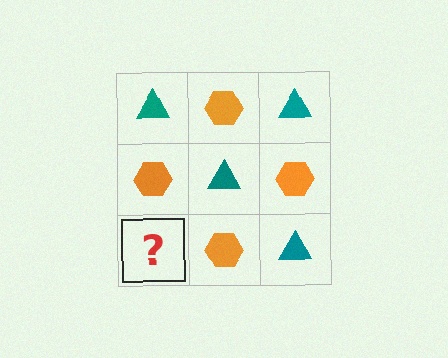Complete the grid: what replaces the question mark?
The question mark should be replaced with a teal triangle.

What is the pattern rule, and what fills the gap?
The rule is that it alternates teal triangle and orange hexagon in a checkerboard pattern. The gap should be filled with a teal triangle.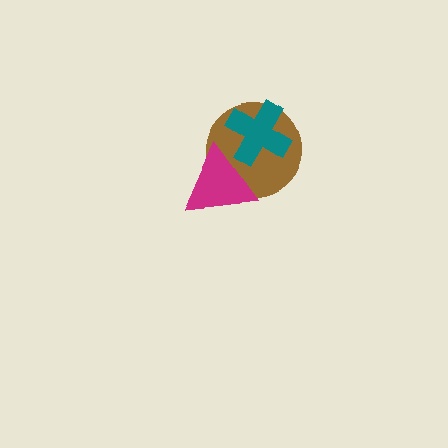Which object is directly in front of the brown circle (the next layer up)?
The teal cross is directly in front of the brown circle.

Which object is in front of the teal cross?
The magenta triangle is in front of the teal cross.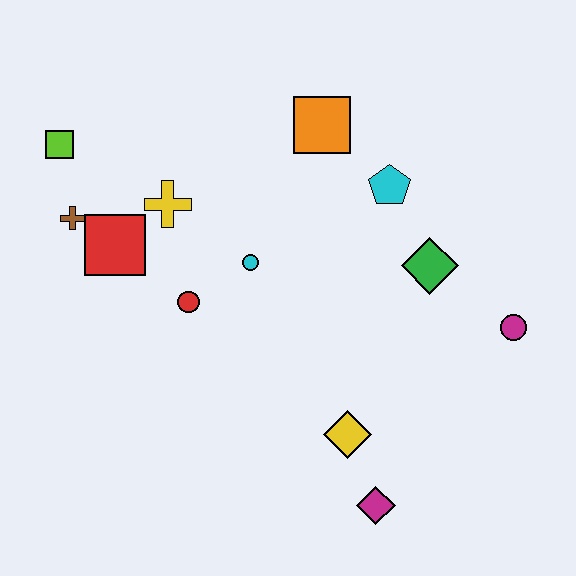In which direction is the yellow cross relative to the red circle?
The yellow cross is above the red circle.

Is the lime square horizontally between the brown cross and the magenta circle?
No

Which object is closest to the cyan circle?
The red circle is closest to the cyan circle.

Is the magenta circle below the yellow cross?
Yes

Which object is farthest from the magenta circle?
The lime square is farthest from the magenta circle.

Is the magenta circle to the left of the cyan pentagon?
No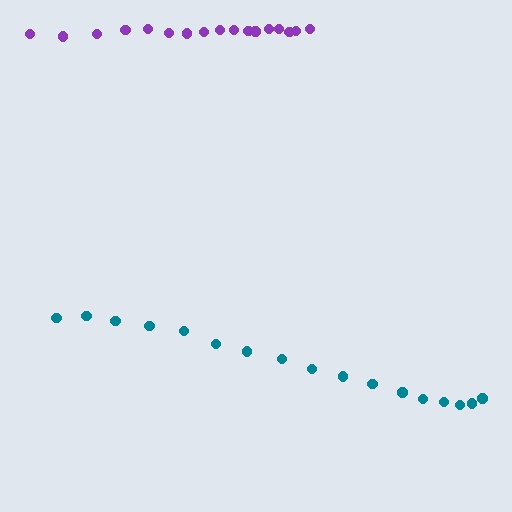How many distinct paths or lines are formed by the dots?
There are 2 distinct paths.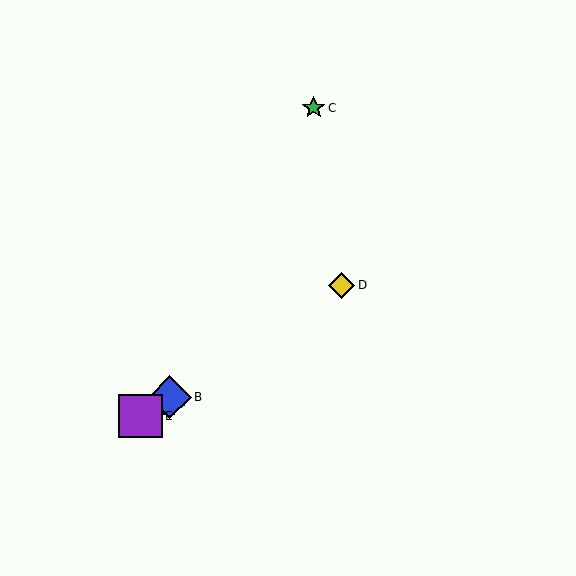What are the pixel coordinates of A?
Object A is at (162, 402).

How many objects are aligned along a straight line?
4 objects (A, B, D, E) are aligned along a straight line.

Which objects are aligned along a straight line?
Objects A, B, D, E are aligned along a straight line.